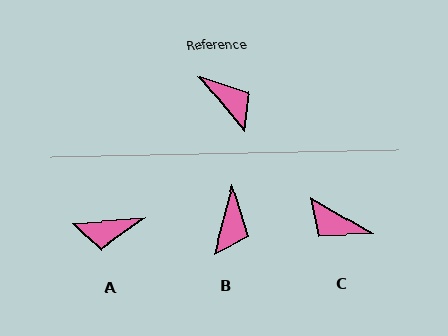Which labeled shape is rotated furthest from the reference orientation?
C, about 161 degrees away.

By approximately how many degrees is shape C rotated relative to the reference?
Approximately 161 degrees clockwise.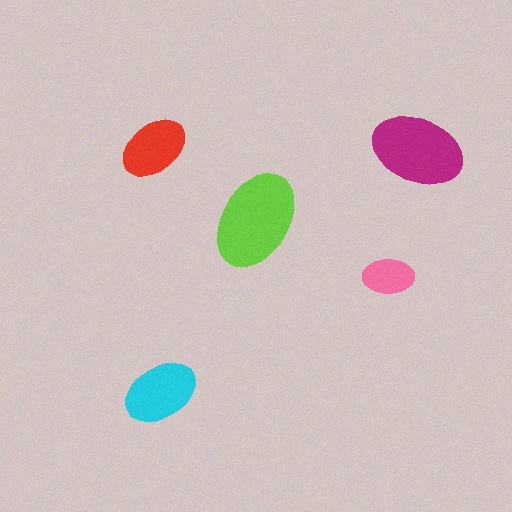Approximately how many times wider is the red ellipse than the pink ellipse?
About 1.5 times wider.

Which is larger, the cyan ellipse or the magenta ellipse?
The magenta one.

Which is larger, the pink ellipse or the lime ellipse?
The lime one.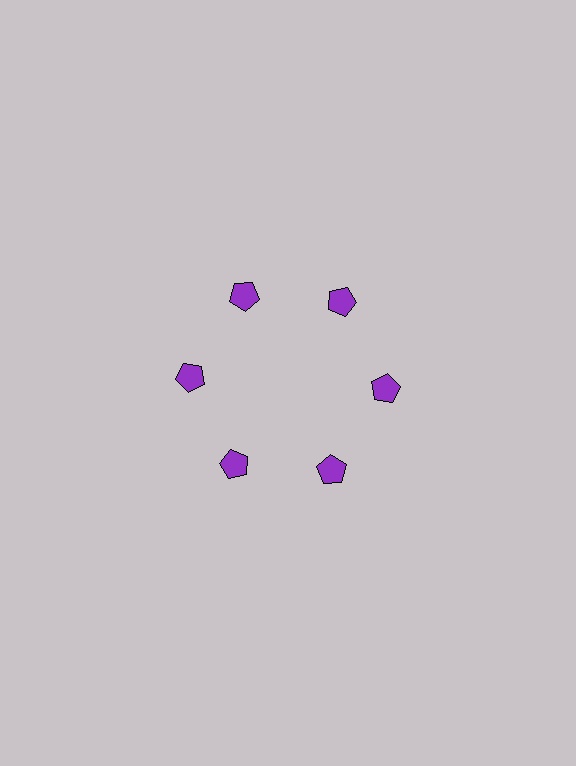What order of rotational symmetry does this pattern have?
This pattern has 6-fold rotational symmetry.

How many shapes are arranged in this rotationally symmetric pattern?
There are 6 shapes, arranged in 6 groups of 1.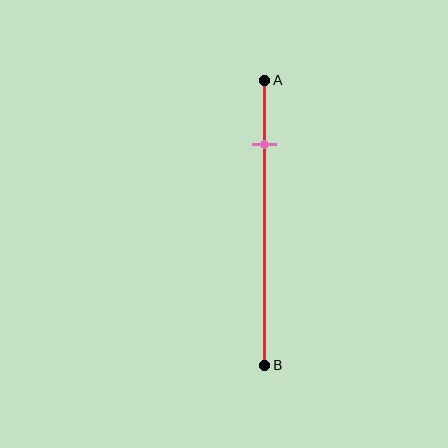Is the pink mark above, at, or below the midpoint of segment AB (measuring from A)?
The pink mark is above the midpoint of segment AB.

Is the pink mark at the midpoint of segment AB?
No, the mark is at about 20% from A, not at the 50% midpoint.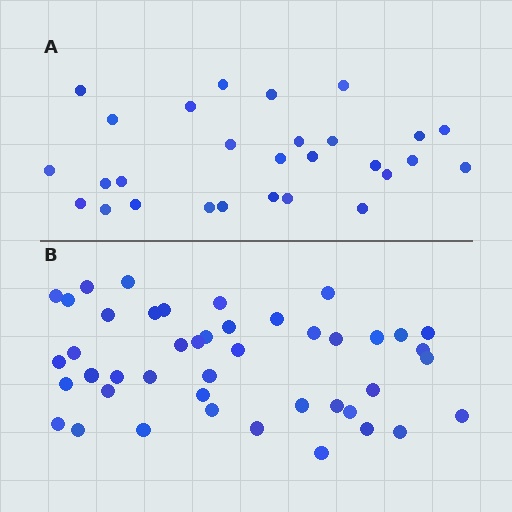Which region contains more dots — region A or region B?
Region B (the bottom region) has more dots.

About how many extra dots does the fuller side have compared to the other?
Region B has approximately 15 more dots than region A.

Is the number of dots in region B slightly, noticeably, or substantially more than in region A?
Region B has substantially more. The ratio is roughly 1.6 to 1.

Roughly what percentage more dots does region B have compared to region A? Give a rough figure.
About 55% more.